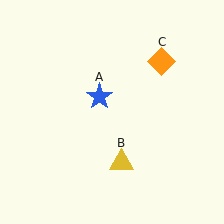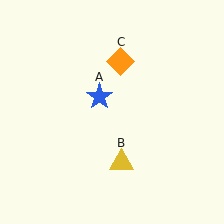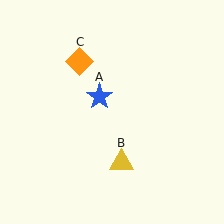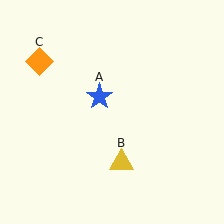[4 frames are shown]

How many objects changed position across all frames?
1 object changed position: orange diamond (object C).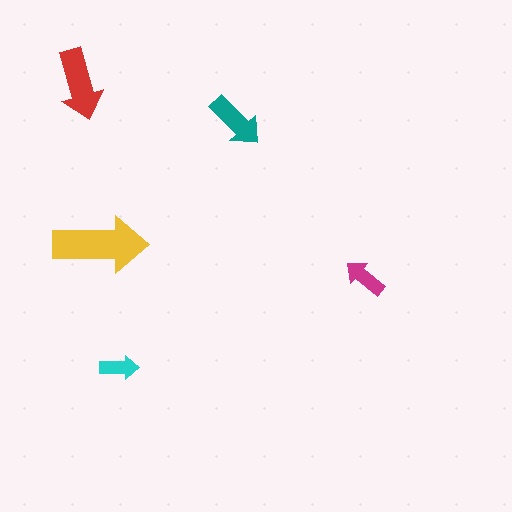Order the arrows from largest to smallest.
the yellow one, the red one, the teal one, the magenta one, the cyan one.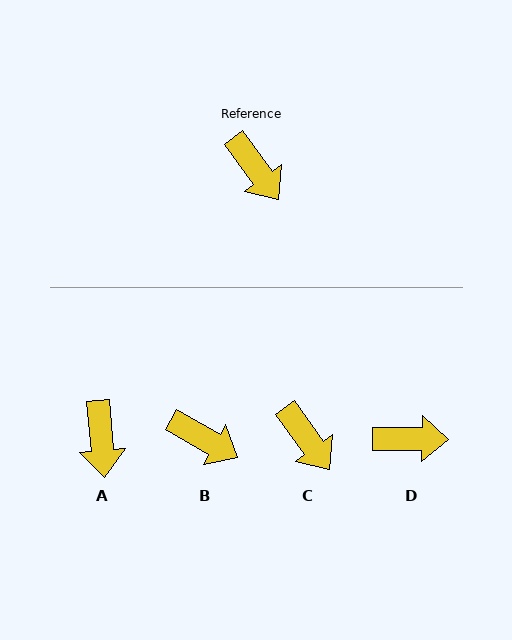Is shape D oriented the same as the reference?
No, it is off by about 54 degrees.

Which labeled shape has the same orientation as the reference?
C.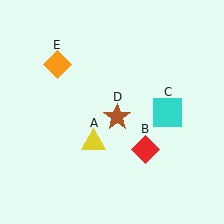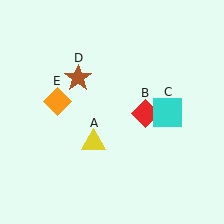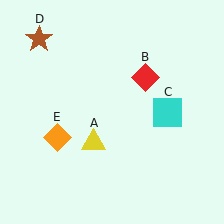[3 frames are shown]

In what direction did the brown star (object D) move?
The brown star (object D) moved up and to the left.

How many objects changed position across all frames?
3 objects changed position: red diamond (object B), brown star (object D), orange diamond (object E).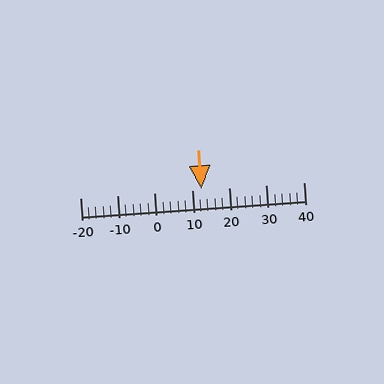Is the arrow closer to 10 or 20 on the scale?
The arrow is closer to 10.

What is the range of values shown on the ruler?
The ruler shows values from -20 to 40.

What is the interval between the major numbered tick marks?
The major tick marks are spaced 10 units apart.